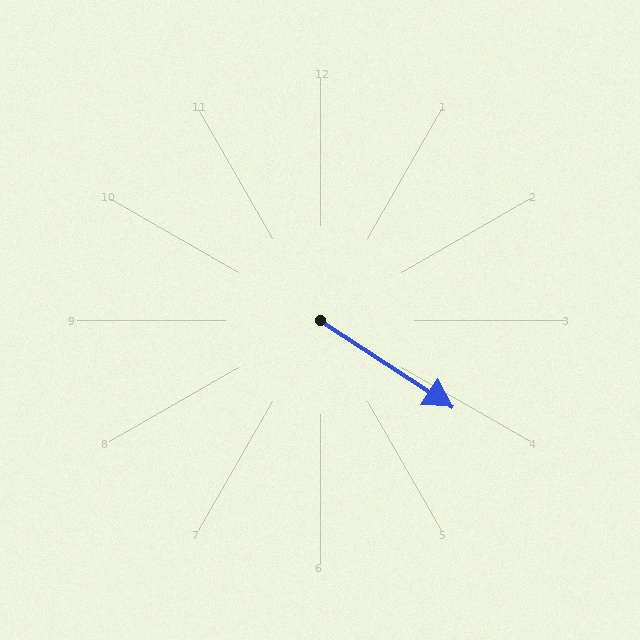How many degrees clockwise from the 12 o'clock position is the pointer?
Approximately 123 degrees.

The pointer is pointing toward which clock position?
Roughly 4 o'clock.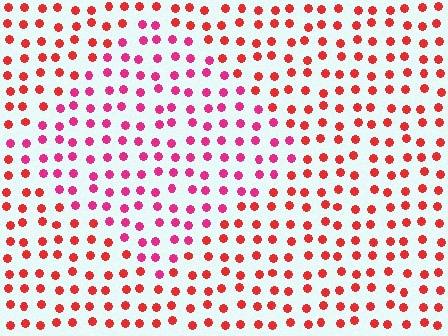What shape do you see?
I see a diamond.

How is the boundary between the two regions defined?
The boundary is defined purely by a slight shift in hue (about 30 degrees). Spacing, size, and orientation are identical on both sides.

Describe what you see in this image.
The image is filled with small red elements in a uniform arrangement. A diamond-shaped region is visible where the elements are tinted to a slightly different hue, forming a subtle color boundary.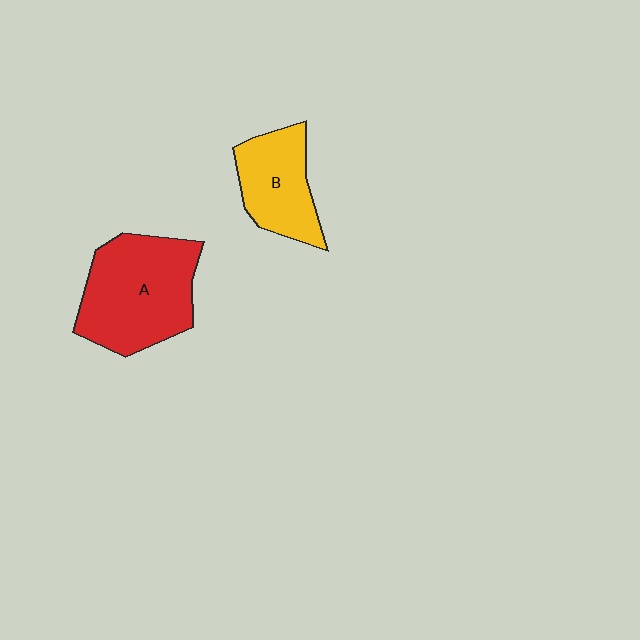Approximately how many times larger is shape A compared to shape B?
Approximately 1.6 times.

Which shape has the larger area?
Shape A (red).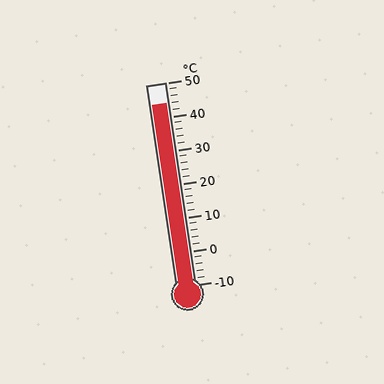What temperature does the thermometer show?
The thermometer shows approximately 44°C.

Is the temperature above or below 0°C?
The temperature is above 0°C.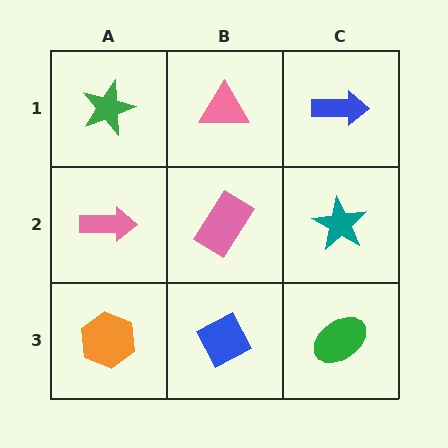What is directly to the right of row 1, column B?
A blue arrow.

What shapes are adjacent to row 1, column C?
A teal star (row 2, column C), a pink triangle (row 1, column B).